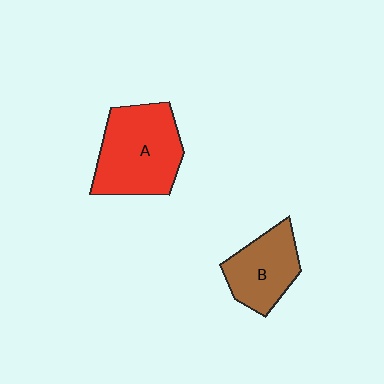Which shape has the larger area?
Shape A (red).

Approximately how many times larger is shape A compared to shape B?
Approximately 1.5 times.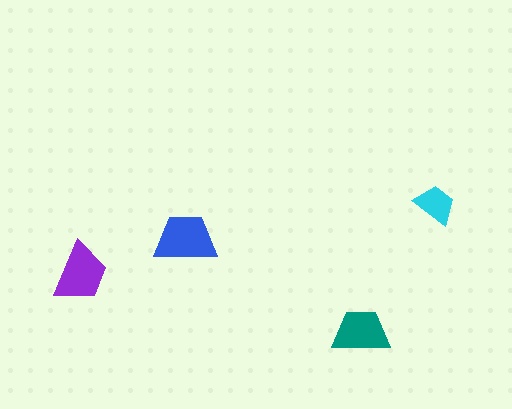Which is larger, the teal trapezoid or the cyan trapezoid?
The teal one.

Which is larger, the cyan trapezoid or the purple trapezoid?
The purple one.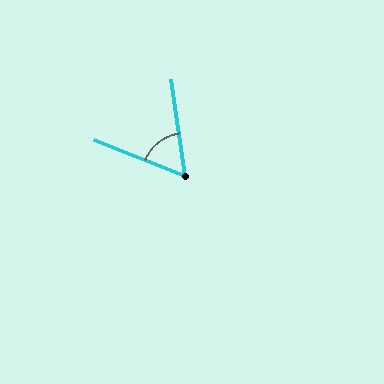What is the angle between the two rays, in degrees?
Approximately 60 degrees.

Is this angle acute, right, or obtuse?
It is acute.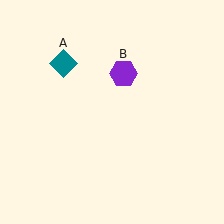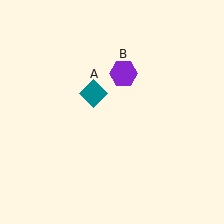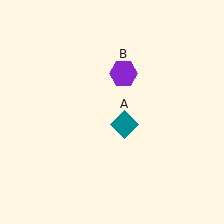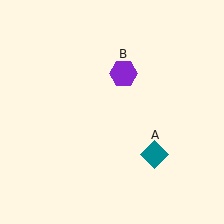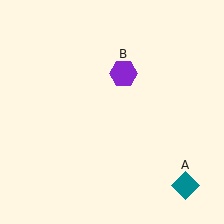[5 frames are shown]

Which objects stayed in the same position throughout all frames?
Purple hexagon (object B) remained stationary.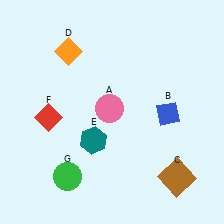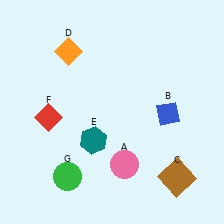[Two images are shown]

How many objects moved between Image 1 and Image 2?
1 object moved between the two images.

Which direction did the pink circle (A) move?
The pink circle (A) moved down.